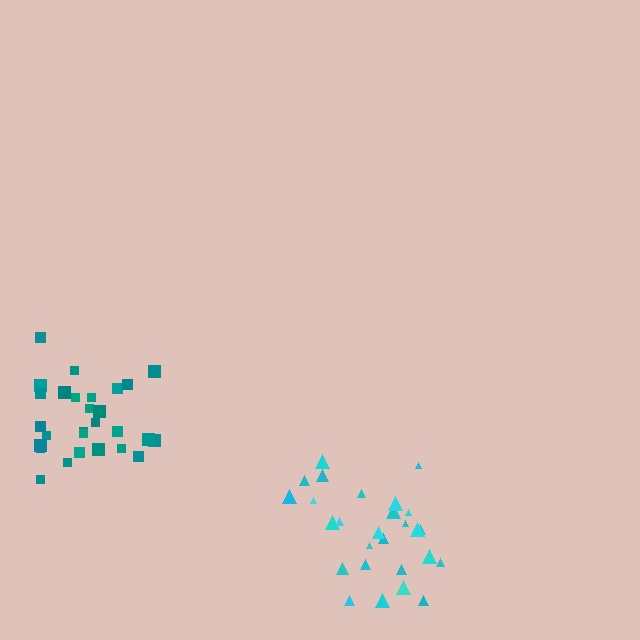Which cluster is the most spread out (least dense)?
Cyan.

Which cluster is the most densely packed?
Teal.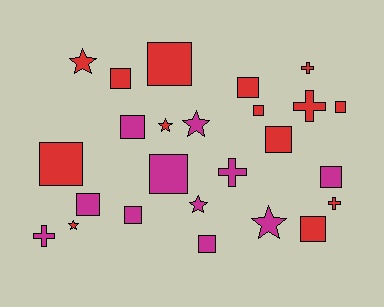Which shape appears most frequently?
Square, with 14 objects.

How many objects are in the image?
There are 25 objects.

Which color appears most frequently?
Red, with 14 objects.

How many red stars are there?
There are 3 red stars.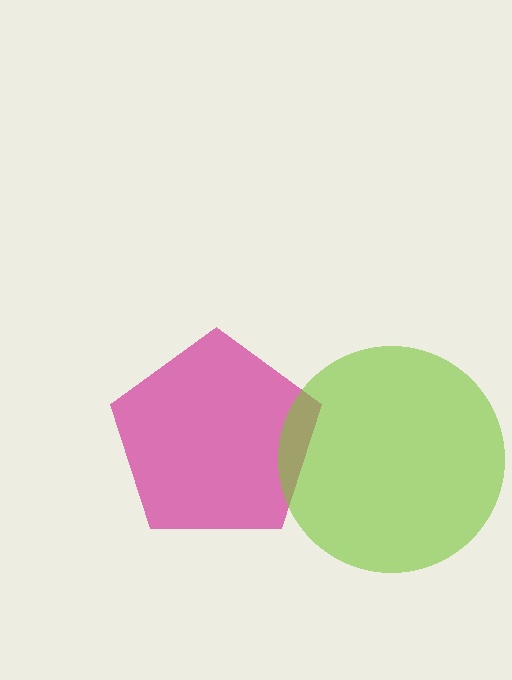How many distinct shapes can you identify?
There are 2 distinct shapes: a magenta pentagon, a lime circle.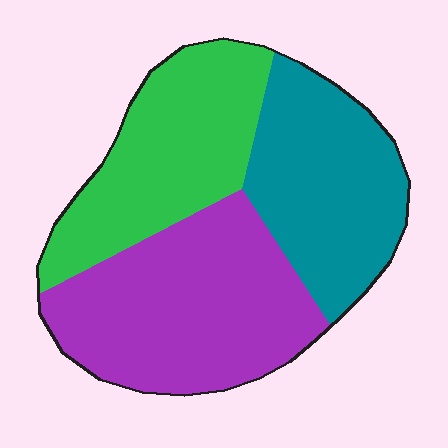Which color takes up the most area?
Purple, at roughly 40%.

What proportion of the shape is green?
Green covers around 30% of the shape.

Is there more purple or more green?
Purple.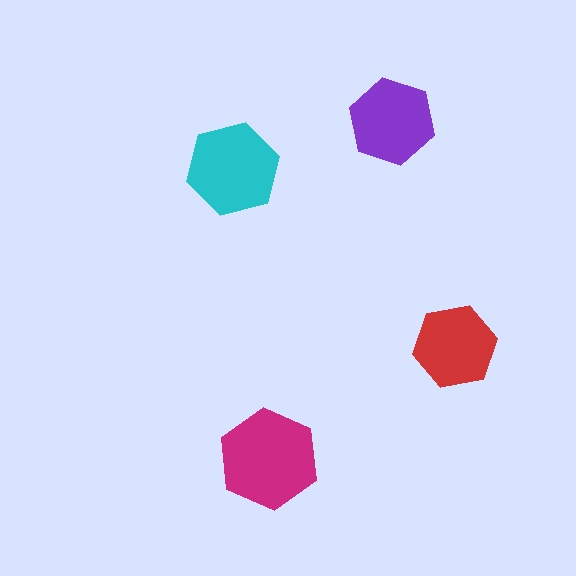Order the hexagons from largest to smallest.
the magenta one, the cyan one, the purple one, the red one.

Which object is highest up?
The purple hexagon is topmost.